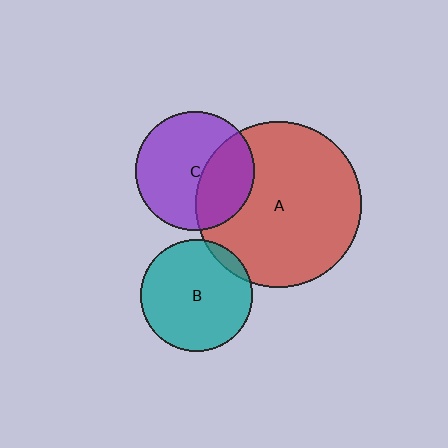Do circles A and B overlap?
Yes.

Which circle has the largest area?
Circle A (red).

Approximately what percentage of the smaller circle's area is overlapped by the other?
Approximately 5%.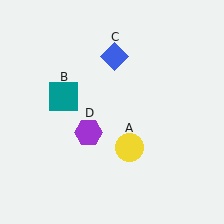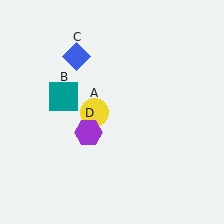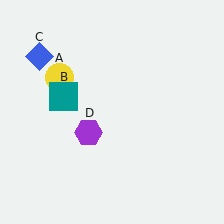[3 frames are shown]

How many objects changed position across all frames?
2 objects changed position: yellow circle (object A), blue diamond (object C).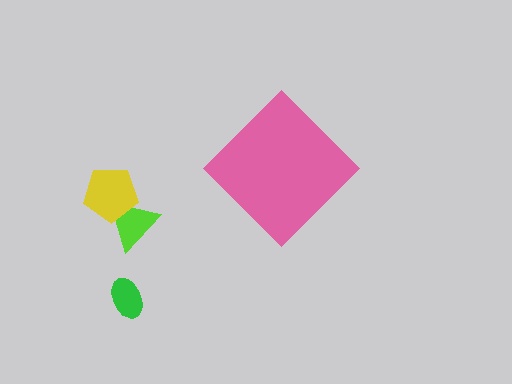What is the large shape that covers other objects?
A pink diamond.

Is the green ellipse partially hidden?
No, the green ellipse is fully visible.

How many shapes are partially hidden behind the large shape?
0 shapes are partially hidden.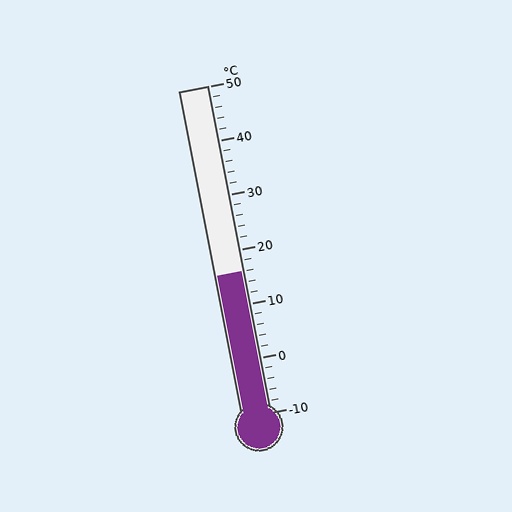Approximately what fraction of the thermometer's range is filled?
The thermometer is filled to approximately 45% of its range.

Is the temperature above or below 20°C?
The temperature is below 20°C.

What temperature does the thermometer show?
The thermometer shows approximately 16°C.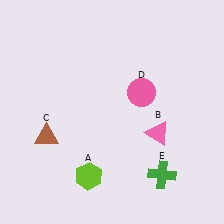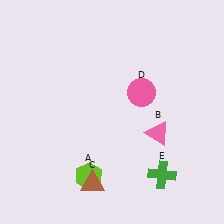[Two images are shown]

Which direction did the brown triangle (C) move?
The brown triangle (C) moved down.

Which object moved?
The brown triangle (C) moved down.